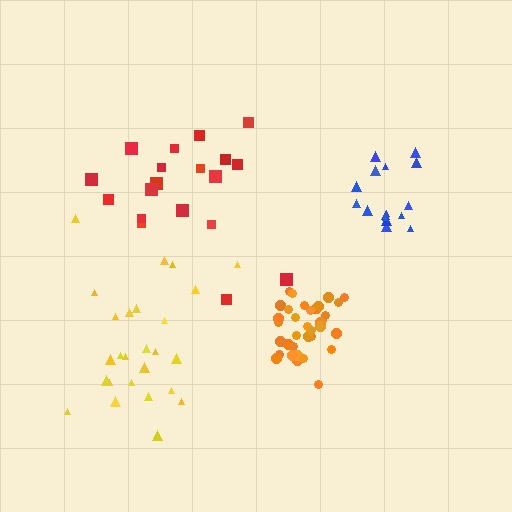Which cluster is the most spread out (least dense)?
Yellow.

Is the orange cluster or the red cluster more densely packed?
Orange.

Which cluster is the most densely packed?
Orange.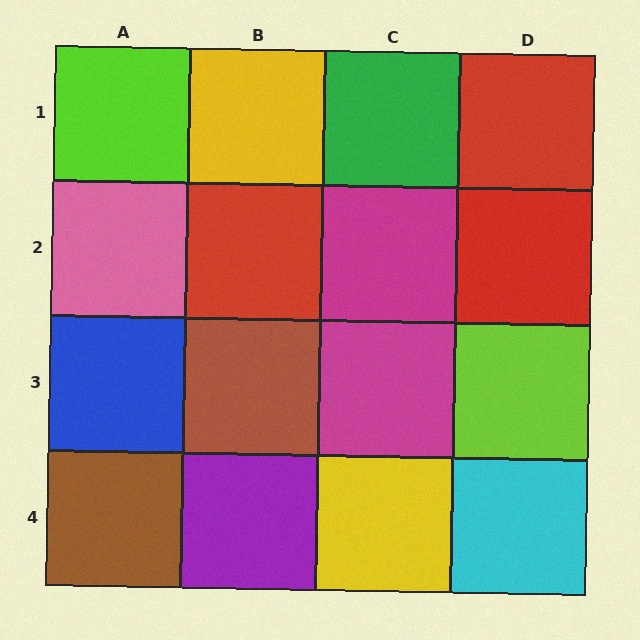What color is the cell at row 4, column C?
Yellow.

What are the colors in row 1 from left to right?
Lime, yellow, green, red.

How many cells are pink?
1 cell is pink.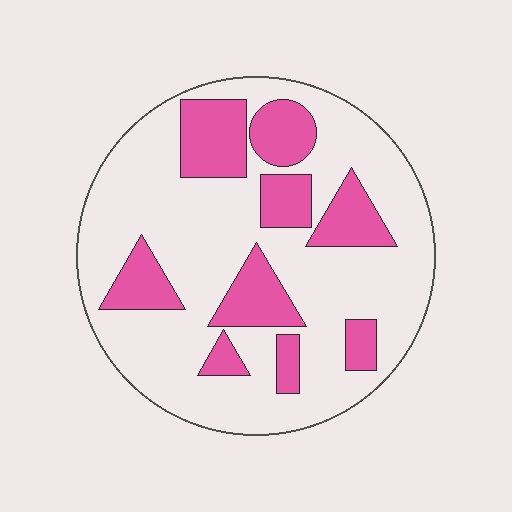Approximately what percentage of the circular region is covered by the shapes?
Approximately 25%.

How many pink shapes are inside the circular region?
9.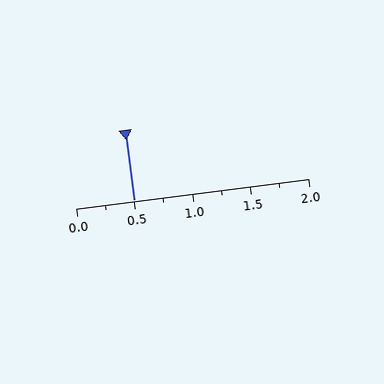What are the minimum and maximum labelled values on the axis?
The axis runs from 0.0 to 2.0.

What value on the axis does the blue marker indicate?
The marker indicates approximately 0.5.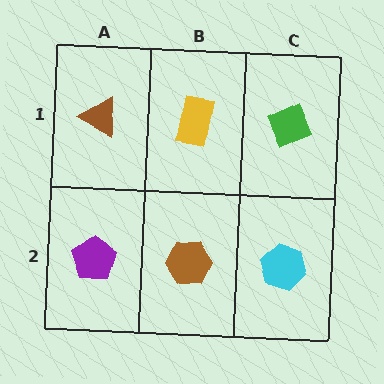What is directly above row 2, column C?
A green diamond.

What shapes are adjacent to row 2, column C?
A green diamond (row 1, column C), a brown hexagon (row 2, column B).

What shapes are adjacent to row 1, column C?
A cyan hexagon (row 2, column C), a yellow rectangle (row 1, column B).